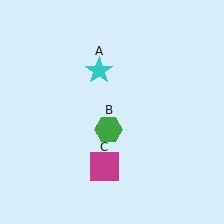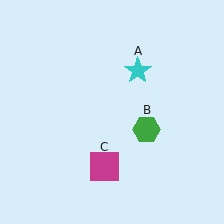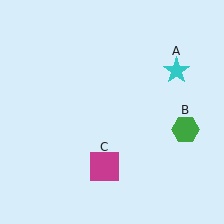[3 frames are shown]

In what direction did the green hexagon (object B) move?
The green hexagon (object B) moved right.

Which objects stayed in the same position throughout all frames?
Magenta square (object C) remained stationary.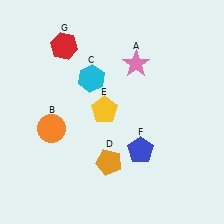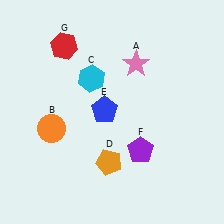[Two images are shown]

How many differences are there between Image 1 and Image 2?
There are 2 differences between the two images.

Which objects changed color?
E changed from yellow to blue. F changed from blue to purple.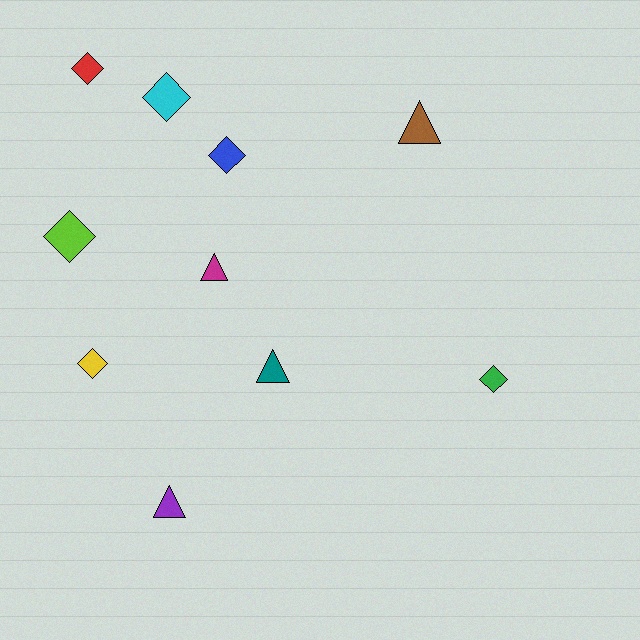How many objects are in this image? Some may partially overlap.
There are 10 objects.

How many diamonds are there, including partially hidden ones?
There are 6 diamonds.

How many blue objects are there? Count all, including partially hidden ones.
There is 1 blue object.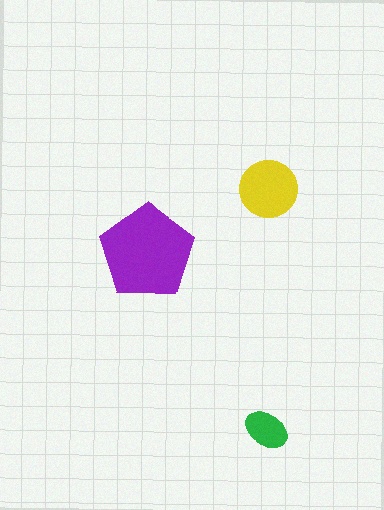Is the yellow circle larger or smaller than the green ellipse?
Larger.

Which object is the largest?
The purple pentagon.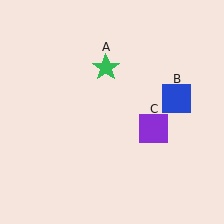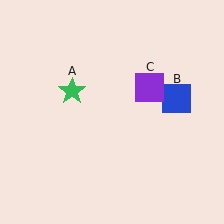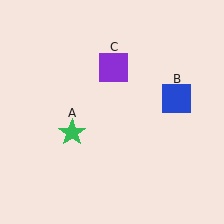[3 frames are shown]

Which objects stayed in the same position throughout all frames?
Blue square (object B) remained stationary.